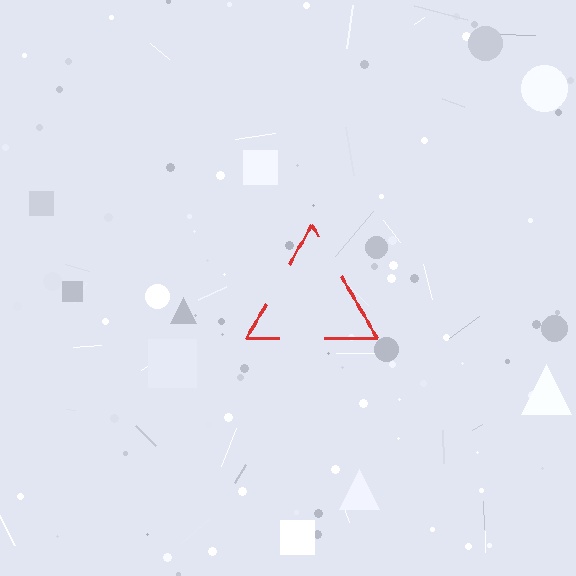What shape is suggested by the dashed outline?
The dashed outline suggests a triangle.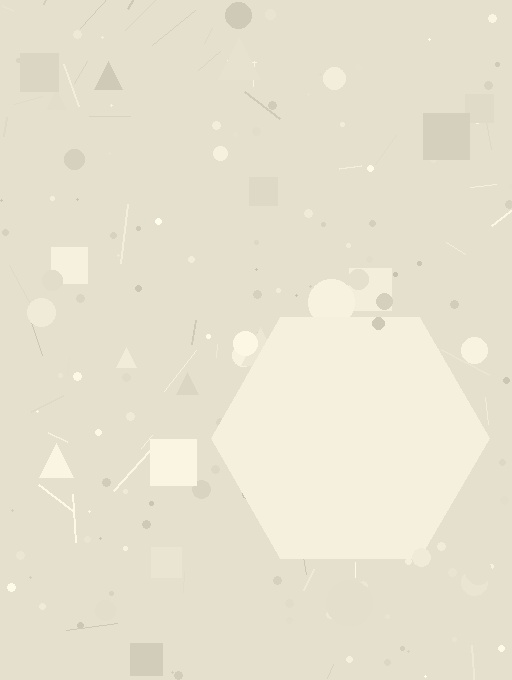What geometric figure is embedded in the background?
A hexagon is embedded in the background.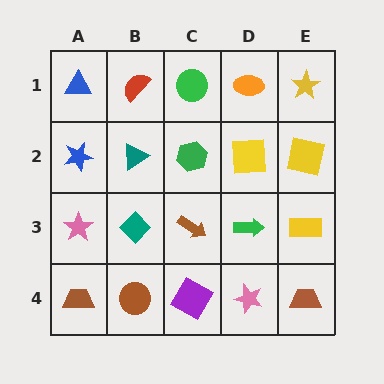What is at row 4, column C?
A purple square.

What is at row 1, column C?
A green circle.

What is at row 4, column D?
A pink star.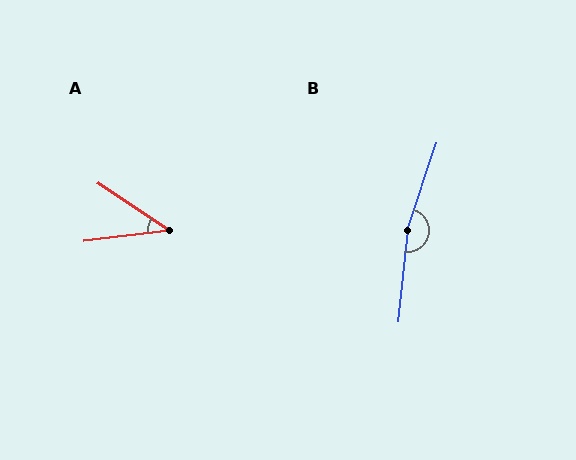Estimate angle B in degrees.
Approximately 168 degrees.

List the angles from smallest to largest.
A (41°), B (168°).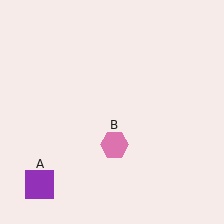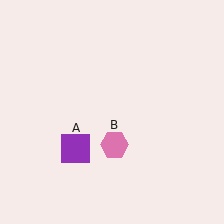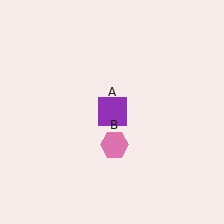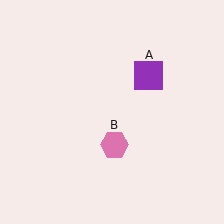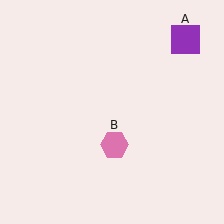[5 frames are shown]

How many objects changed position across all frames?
1 object changed position: purple square (object A).